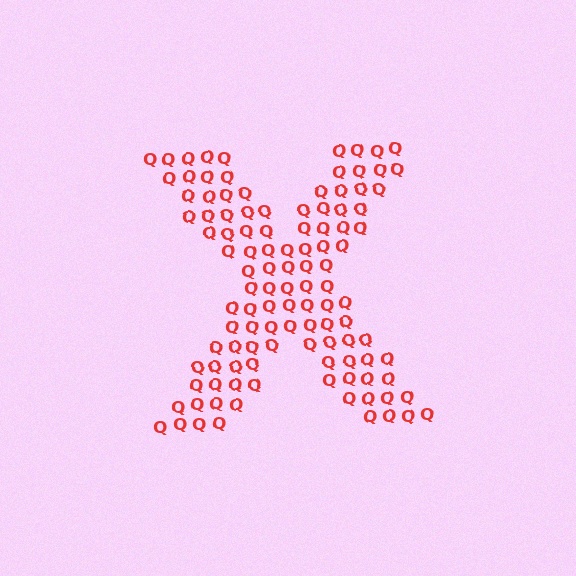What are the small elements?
The small elements are letter Q's.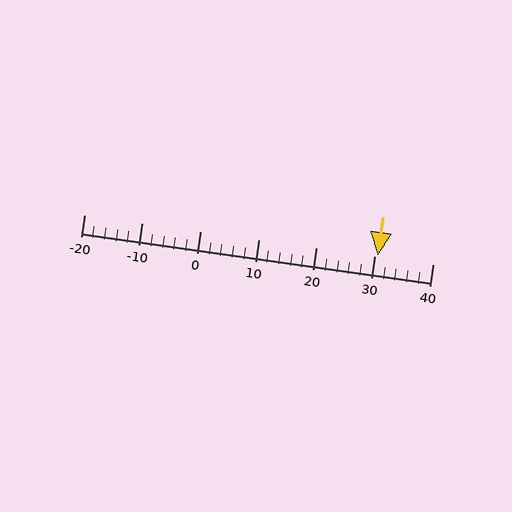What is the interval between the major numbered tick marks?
The major tick marks are spaced 10 units apart.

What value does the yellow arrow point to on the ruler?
The yellow arrow points to approximately 31.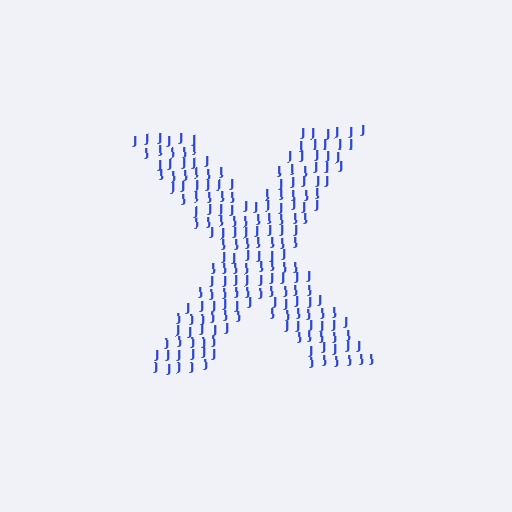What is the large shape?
The large shape is the letter X.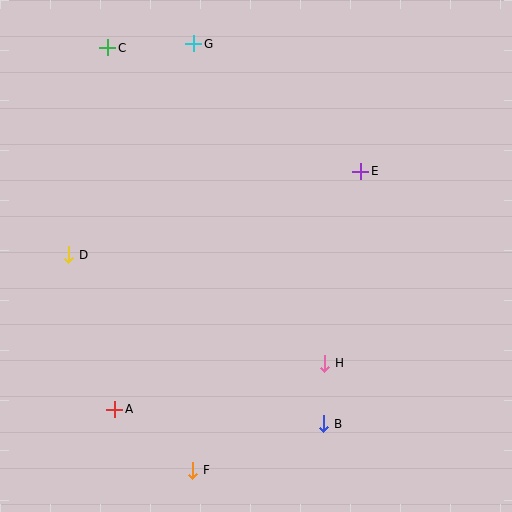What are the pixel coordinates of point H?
Point H is at (325, 363).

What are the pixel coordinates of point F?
Point F is at (193, 470).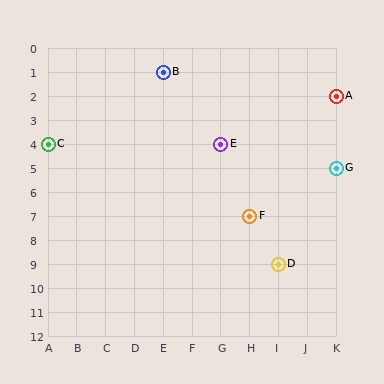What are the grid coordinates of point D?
Point D is at grid coordinates (I, 9).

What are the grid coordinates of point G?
Point G is at grid coordinates (K, 5).